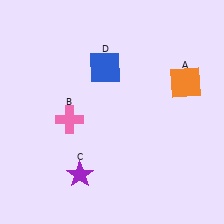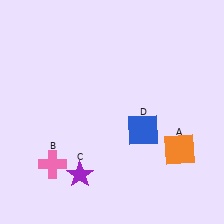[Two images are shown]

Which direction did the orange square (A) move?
The orange square (A) moved down.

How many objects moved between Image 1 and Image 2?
3 objects moved between the two images.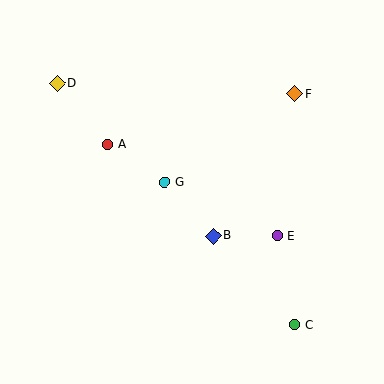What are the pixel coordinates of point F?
Point F is at (295, 94).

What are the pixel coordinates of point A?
Point A is at (108, 144).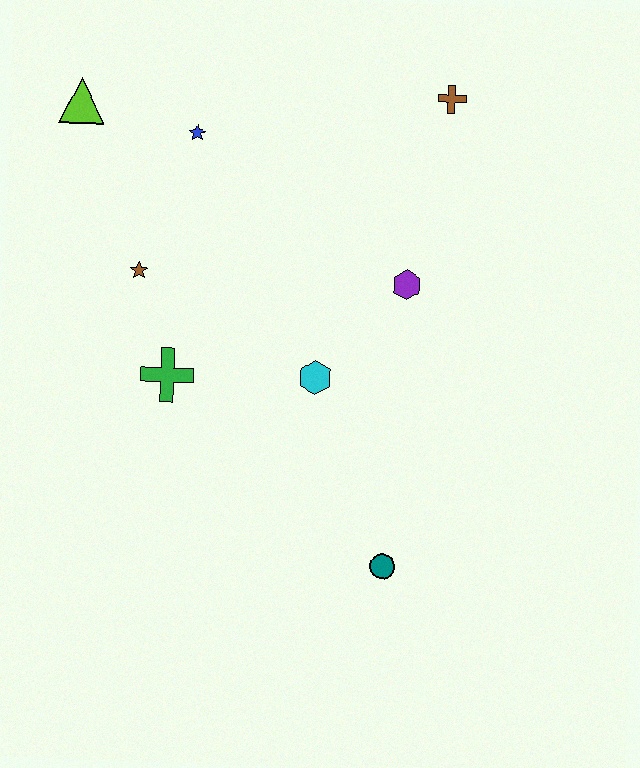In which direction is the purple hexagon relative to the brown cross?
The purple hexagon is below the brown cross.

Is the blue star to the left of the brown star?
No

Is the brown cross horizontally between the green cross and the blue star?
No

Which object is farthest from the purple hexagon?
The lime triangle is farthest from the purple hexagon.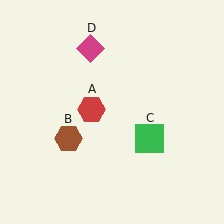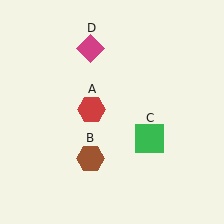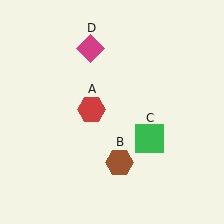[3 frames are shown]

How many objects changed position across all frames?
1 object changed position: brown hexagon (object B).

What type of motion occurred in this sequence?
The brown hexagon (object B) rotated counterclockwise around the center of the scene.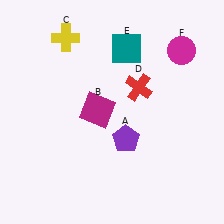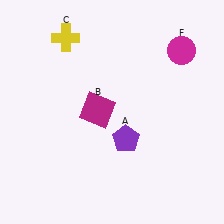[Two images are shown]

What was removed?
The teal square (E), the red cross (D) were removed in Image 2.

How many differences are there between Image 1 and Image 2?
There are 2 differences between the two images.